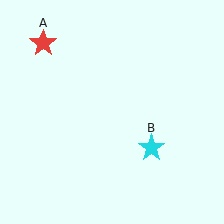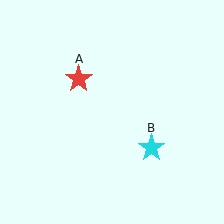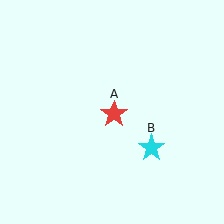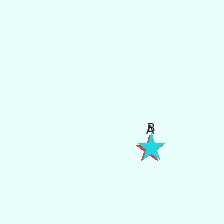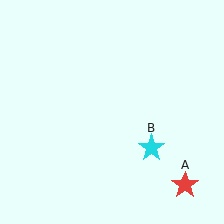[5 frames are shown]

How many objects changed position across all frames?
1 object changed position: red star (object A).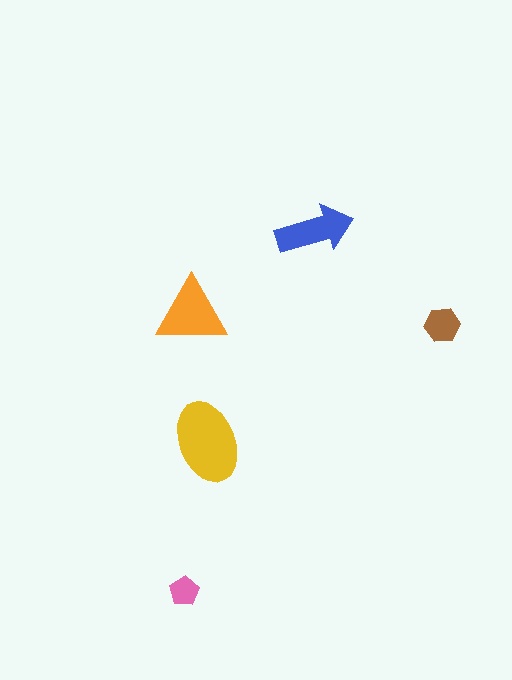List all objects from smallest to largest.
The pink pentagon, the brown hexagon, the blue arrow, the orange triangle, the yellow ellipse.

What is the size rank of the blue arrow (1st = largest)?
3rd.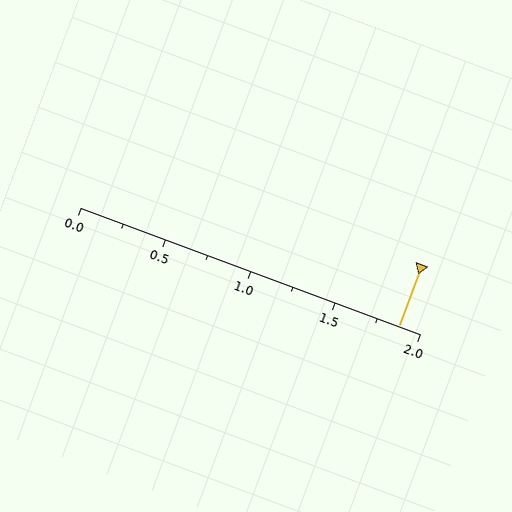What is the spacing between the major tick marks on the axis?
The major ticks are spaced 0.5 apart.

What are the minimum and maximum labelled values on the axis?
The axis runs from 0.0 to 2.0.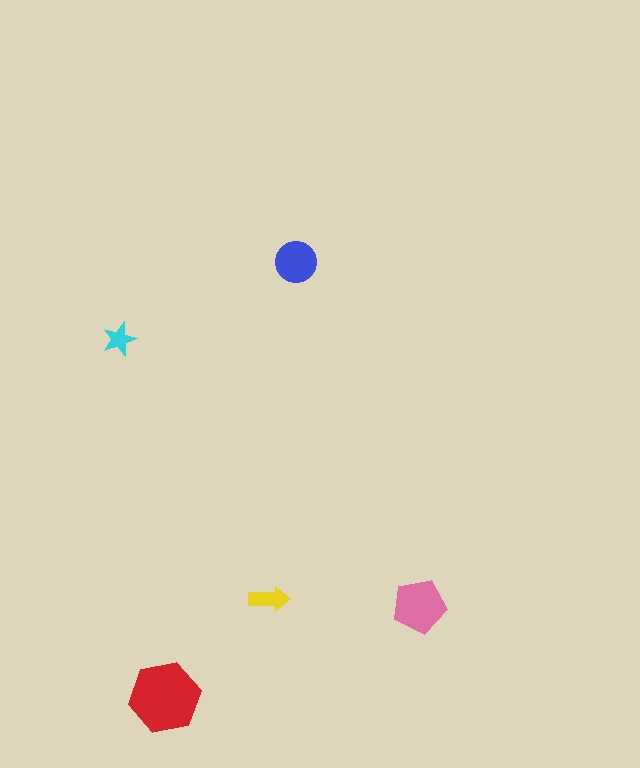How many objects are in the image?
There are 5 objects in the image.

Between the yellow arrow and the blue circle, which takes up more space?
The blue circle.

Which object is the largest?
The red hexagon.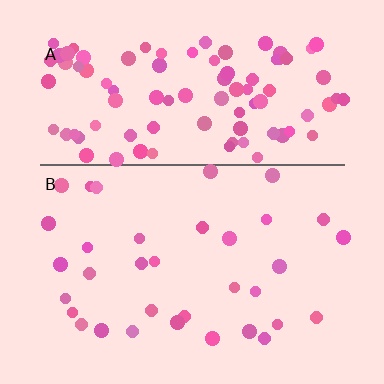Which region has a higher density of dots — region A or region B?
A (the top).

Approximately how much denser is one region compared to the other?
Approximately 3.0× — region A over region B.